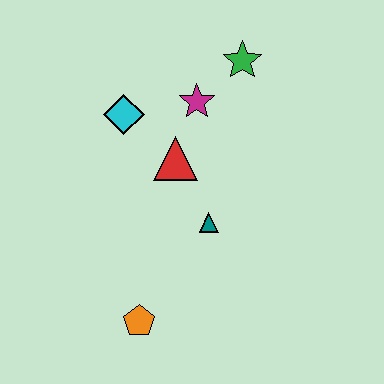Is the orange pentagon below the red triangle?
Yes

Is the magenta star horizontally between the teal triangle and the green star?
No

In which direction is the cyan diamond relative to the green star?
The cyan diamond is to the left of the green star.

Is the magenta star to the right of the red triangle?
Yes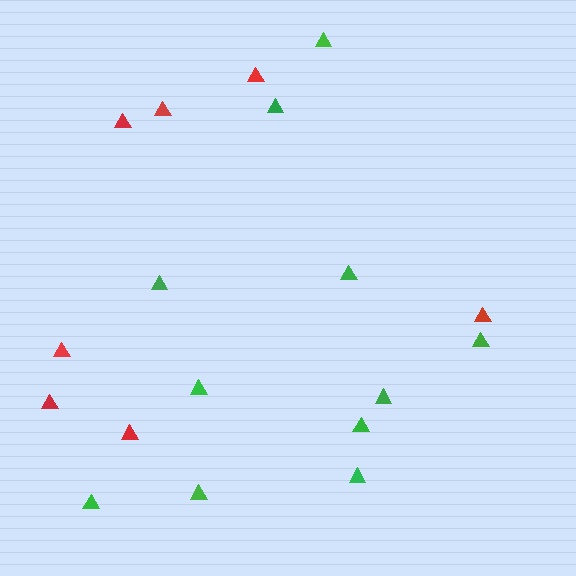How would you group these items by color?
There are 2 groups: one group of red triangles (7) and one group of green triangles (11).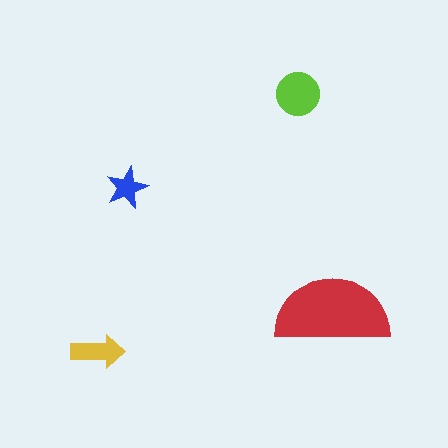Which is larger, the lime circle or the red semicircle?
The red semicircle.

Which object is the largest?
The red semicircle.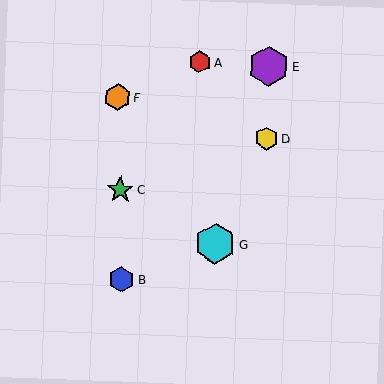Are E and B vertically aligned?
No, E is at x≈269 and B is at x≈122.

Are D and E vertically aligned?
Yes, both are at x≈266.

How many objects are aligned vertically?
2 objects (D, E) are aligned vertically.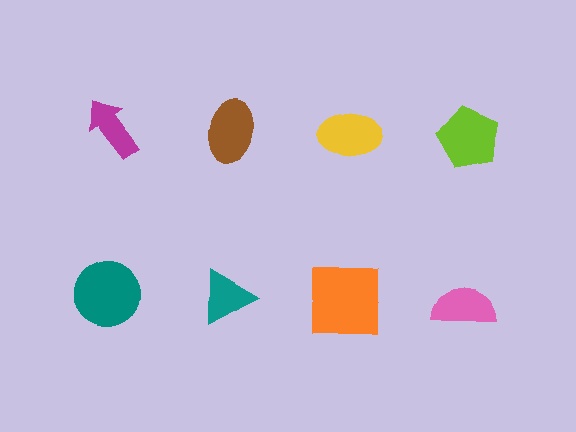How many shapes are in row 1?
4 shapes.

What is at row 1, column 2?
A brown ellipse.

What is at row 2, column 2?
A teal triangle.